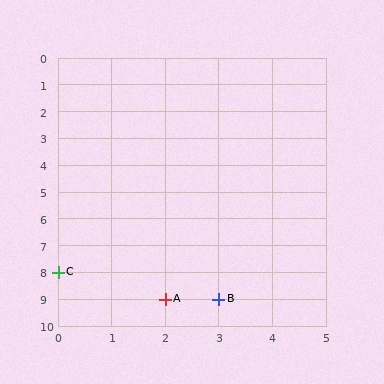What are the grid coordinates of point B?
Point B is at grid coordinates (3, 9).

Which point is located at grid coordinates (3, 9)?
Point B is at (3, 9).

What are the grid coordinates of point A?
Point A is at grid coordinates (2, 9).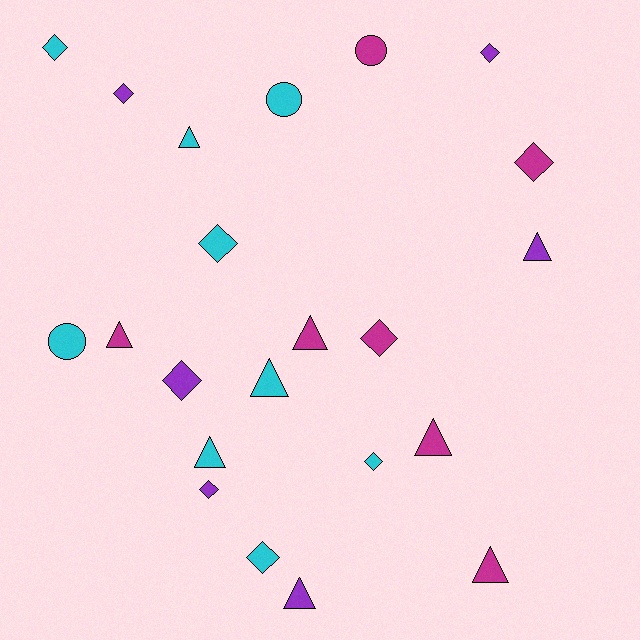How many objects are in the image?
There are 22 objects.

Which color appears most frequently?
Cyan, with 9 objects.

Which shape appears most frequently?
Diamond, with 10 objects.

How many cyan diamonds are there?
There are 4 cyan diamonds.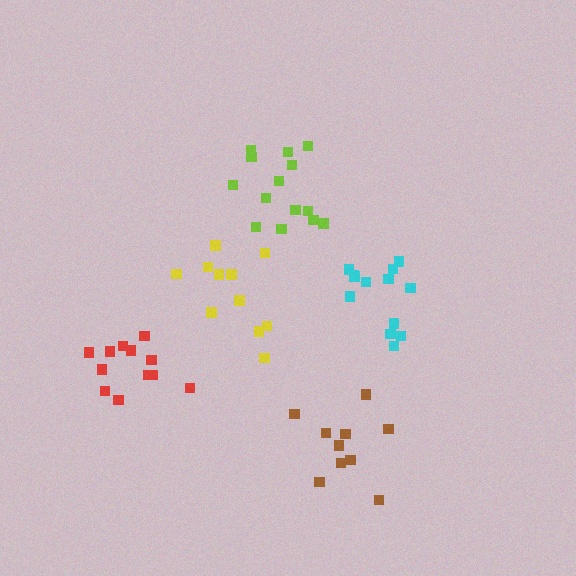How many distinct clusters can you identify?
There are 5 distinct clusters.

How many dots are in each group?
Group 1: 11 dots, Group 2: 13 dots, Group 3: 10 dots, Group 4: 12 dots, Group 5: 14 dots (60 total).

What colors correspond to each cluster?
The clusters are colored: yellow, cyan, brown, red, lime.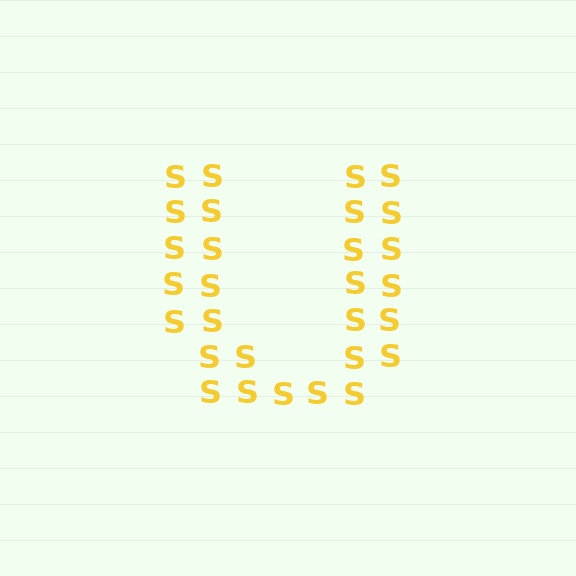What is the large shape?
The large shape is the letter U.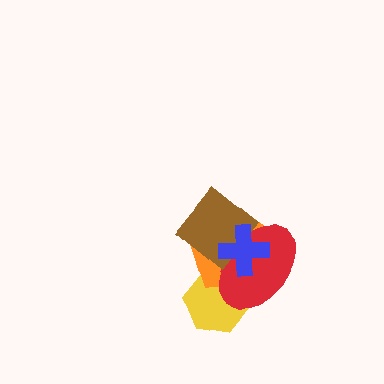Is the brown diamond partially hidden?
Yes, it is partially covered by another shape.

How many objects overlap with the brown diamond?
3 objects overlap with the brown diamond.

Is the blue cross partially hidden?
No, no other shape covers it.